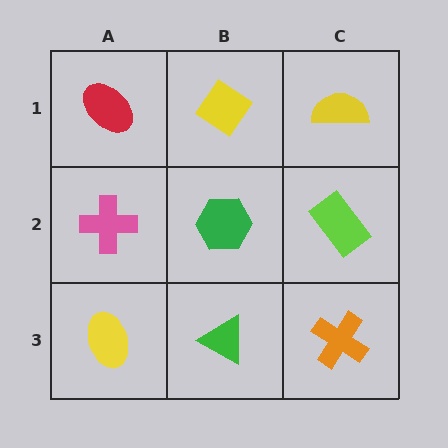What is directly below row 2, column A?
A yellow ellipse.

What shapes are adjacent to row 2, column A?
A red ellipse (row 1, column A), a yellow ellipse (row 3, column A), a green hexagon (row 2, column B).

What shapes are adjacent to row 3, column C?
A lime rectangle (row 2, column C), a green triangle (row 3, column B).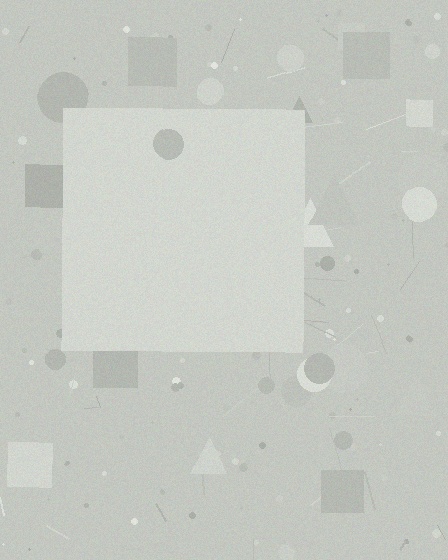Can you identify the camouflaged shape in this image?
The camouflaged shape is a square.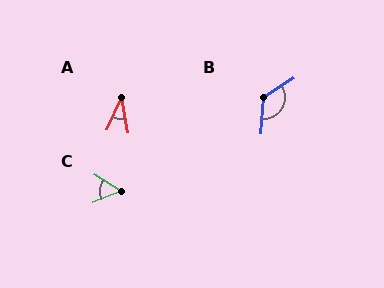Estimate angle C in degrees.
Approximately 53 degrees.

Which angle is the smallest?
A, at approximately 34 degrees.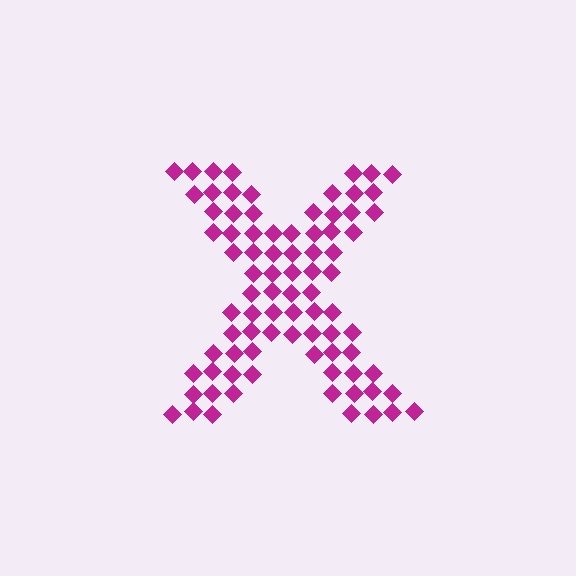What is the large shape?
The large shape is the letter X.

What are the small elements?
The small elements are diamonds.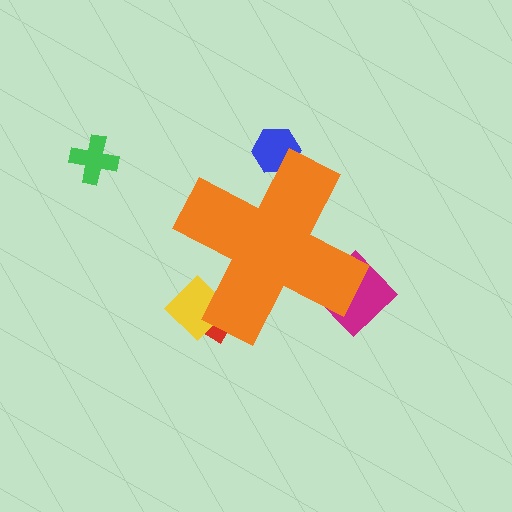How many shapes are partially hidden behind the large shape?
4 shapes are partially hidden.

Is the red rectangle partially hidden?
Yes, the red rectangle is partially hidden behind the orange cross.